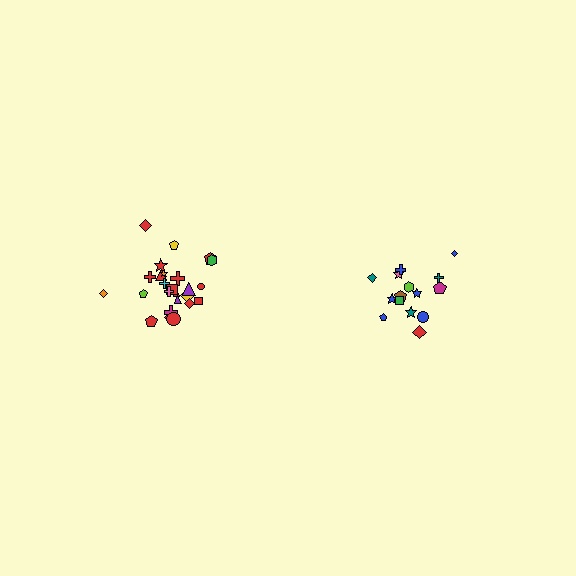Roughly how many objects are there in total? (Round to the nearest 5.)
Roughly 40 objects in total.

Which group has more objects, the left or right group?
The left group.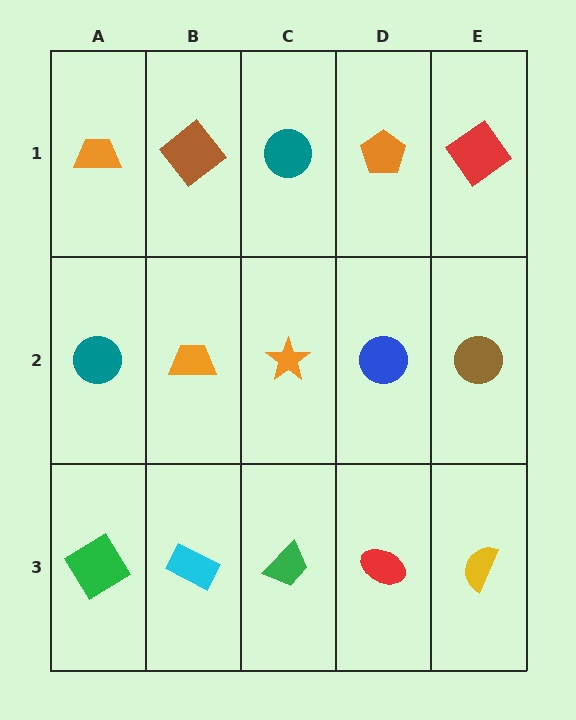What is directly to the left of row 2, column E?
A blue circle.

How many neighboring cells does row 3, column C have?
3.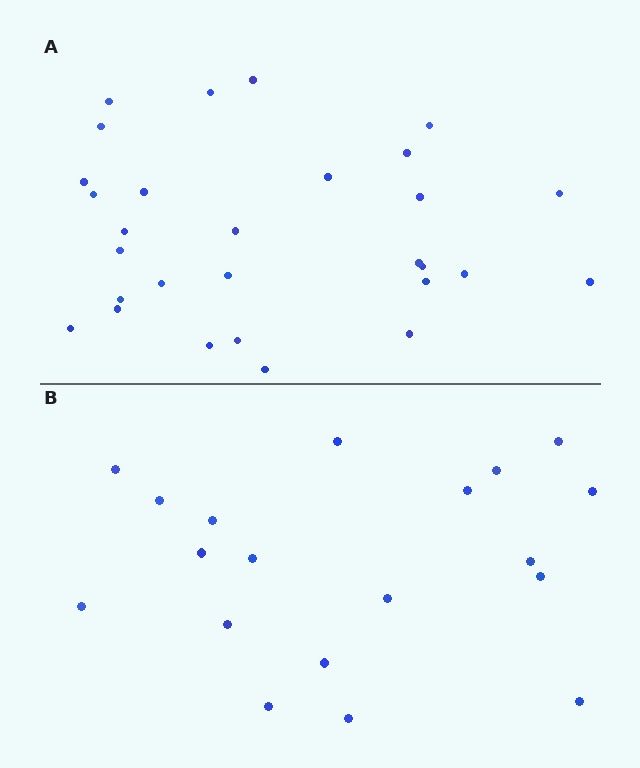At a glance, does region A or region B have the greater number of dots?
Region A (the top region) has more dots.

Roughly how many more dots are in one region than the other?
Region A has roughly 10 or so more dots than region B.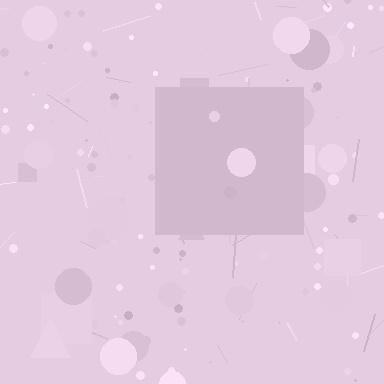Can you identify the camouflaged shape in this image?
The camouflaged shape is a square.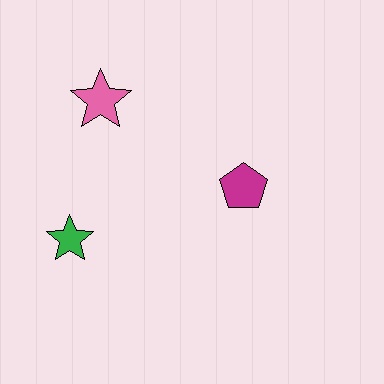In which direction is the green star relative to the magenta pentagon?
The green star is to the left of the magenta pentagon.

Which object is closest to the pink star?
The green star is closest to the pink star.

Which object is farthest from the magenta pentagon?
The green star is farthest from the magenta pentagon.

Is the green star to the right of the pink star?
No